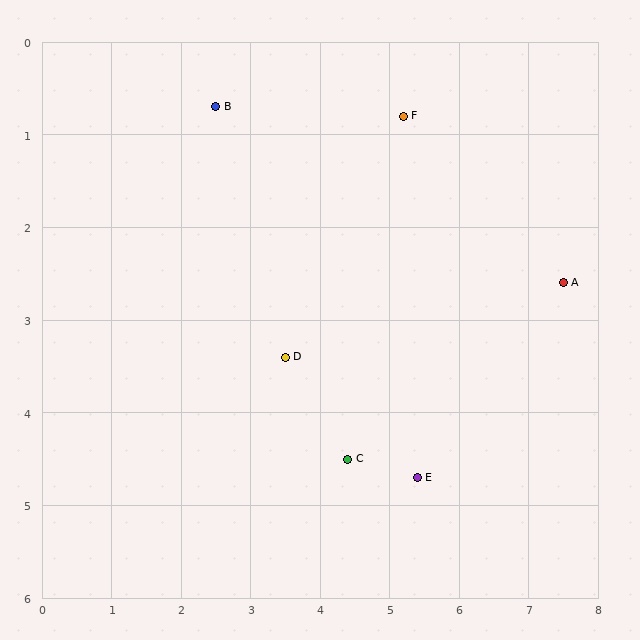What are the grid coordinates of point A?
Point A is at approximately (7.5, 2.6).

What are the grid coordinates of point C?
Point C is at approximately (4.4, 4.5).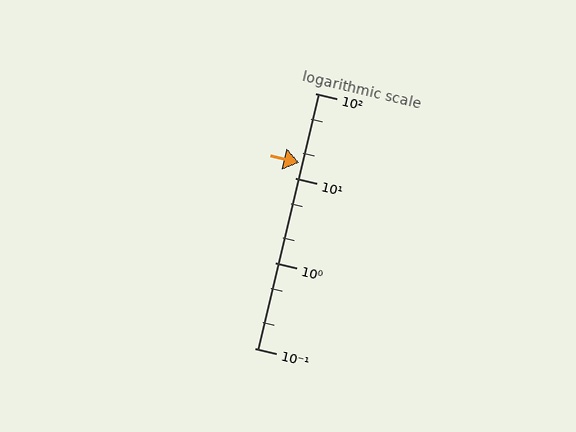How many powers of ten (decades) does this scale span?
The scale spans 3 decades, from 0.1 to 100.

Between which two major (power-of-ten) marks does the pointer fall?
The pointer is between 10 and 100.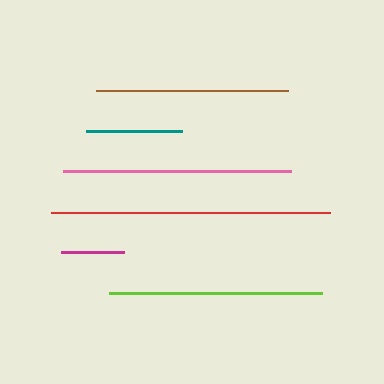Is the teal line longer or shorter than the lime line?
The lime line is longer than the teal line.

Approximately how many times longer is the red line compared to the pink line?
The red line is approximately 1.2 times the length of the pink line.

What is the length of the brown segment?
The brown segment is approximately 192 pixels long.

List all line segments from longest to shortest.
From longest to shortest: red, pink, lime, brown, teal, magenta.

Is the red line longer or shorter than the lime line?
The red line is longer than the lime line.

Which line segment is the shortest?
The magenta line is the shortest at approximately 63 pixels.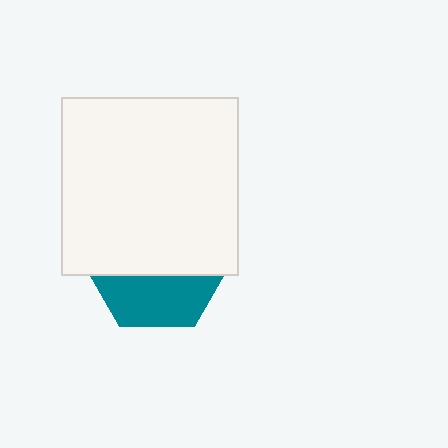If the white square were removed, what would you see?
You would see the complete teal hexagon.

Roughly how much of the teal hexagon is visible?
A small part of it is visible (roughly 36%).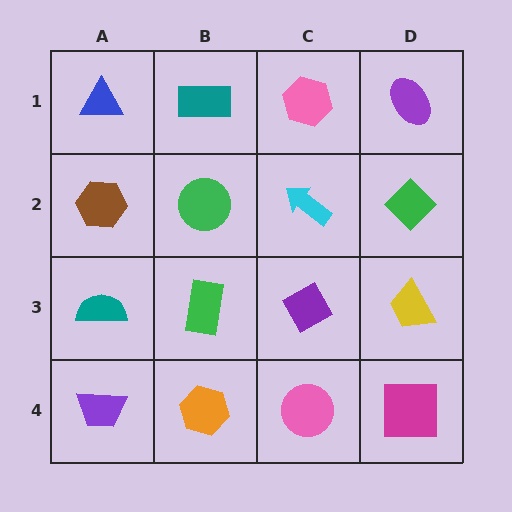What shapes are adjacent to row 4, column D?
A yellow trapezoid (row 3, column D), a pink circle (row 4, column C).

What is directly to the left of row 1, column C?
A teal rectangle.